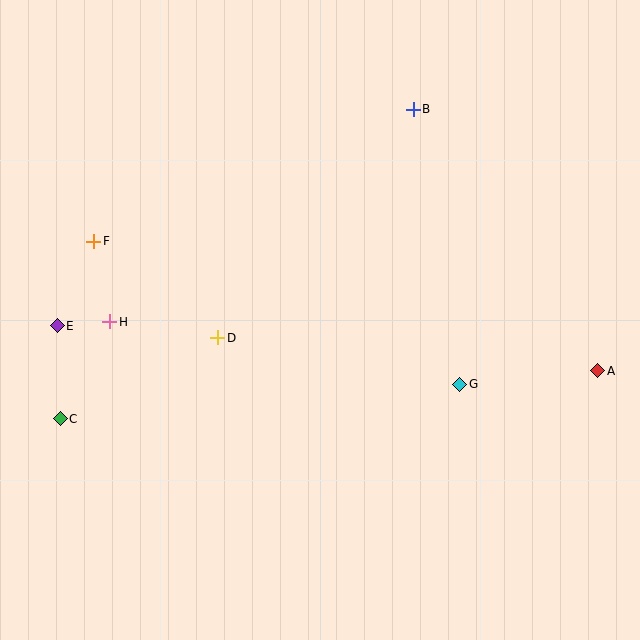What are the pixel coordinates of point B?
Point B is at (413, 109).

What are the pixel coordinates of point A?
Point A is at (598, 371).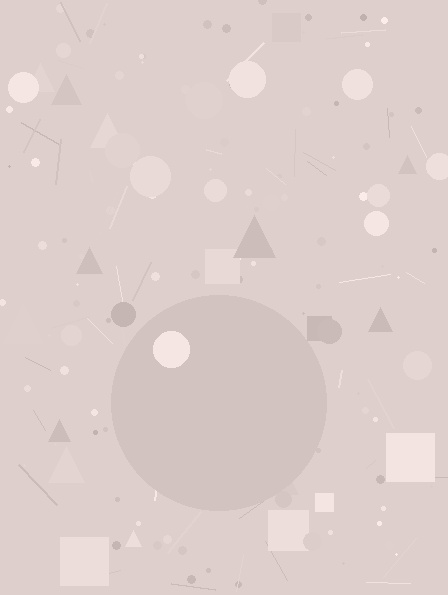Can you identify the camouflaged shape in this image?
The camouflaged shape is a circle.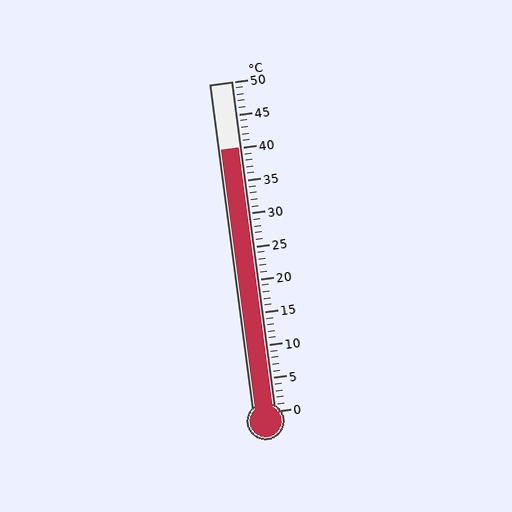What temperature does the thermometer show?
The thermometer shows approximately 40°C.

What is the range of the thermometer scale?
The thermometer scale ranges from 0°C to 50°C.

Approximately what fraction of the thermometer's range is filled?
The thermometer is filled to approximately 80% of its range.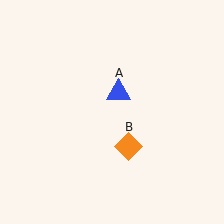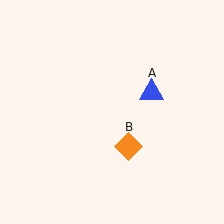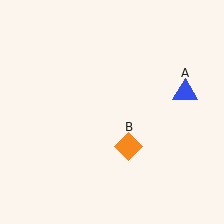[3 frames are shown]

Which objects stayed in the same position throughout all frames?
Orange diamond (object B) remained stationary.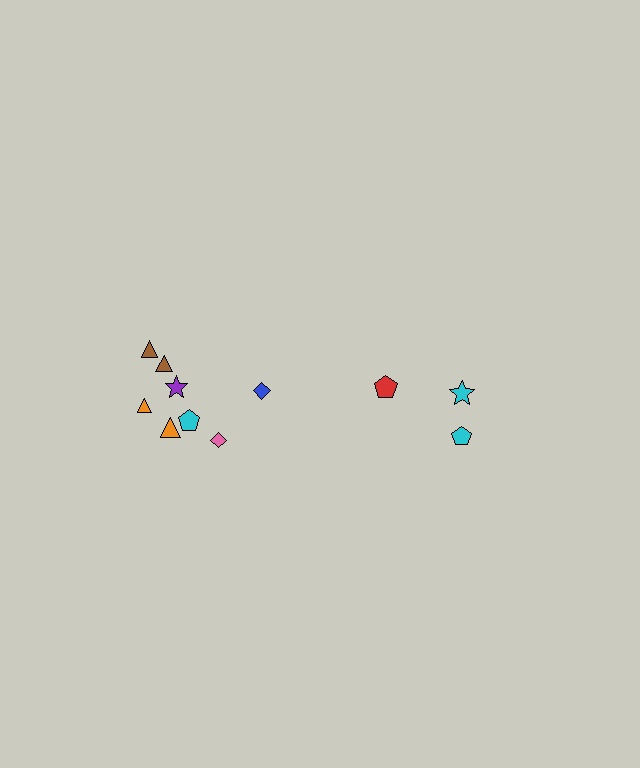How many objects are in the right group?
There are 3 objects.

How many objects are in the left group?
There are 8 objects.